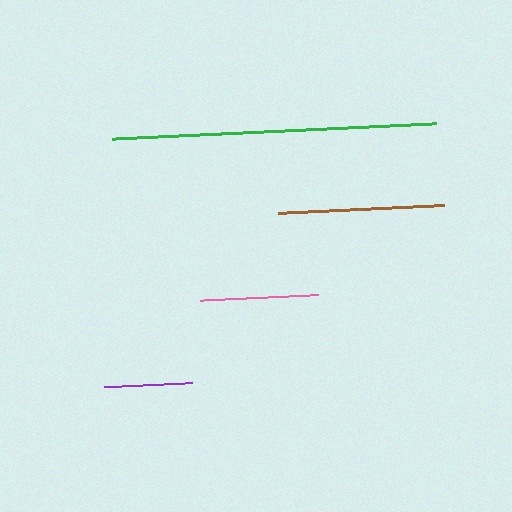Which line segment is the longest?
The green line is the longest at approximately 325 pixels.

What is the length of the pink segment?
The pink segment is approximately 119 pixels long.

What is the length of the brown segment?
The brown segment is approximately 165 pixels long.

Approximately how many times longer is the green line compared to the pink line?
The green line is approximately 2.7 times the length of the pink line.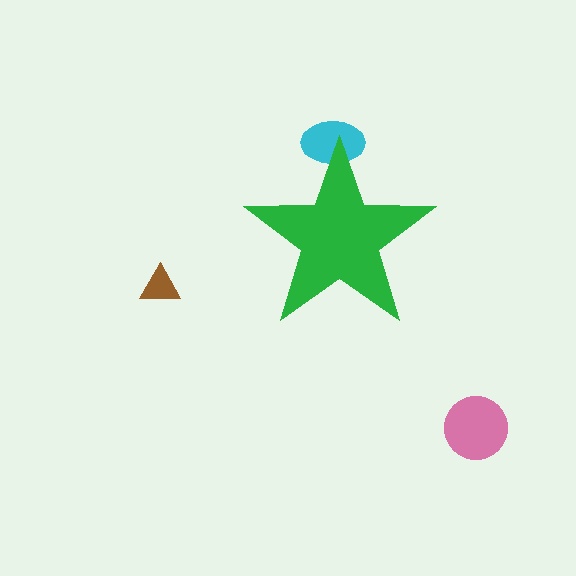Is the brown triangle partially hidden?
No, the brown triangle is fully visible.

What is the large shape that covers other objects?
A green star.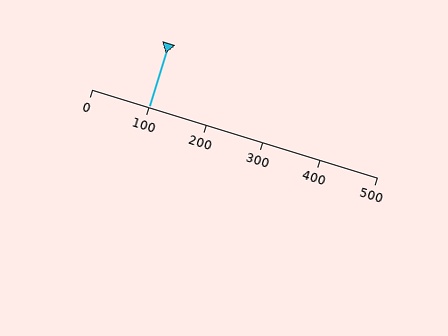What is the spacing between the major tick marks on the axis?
The major ticks are spaced 100 apart.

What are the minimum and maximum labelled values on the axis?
The axis runs from 0 to 500.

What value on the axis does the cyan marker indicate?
The marker indicates approximately 100.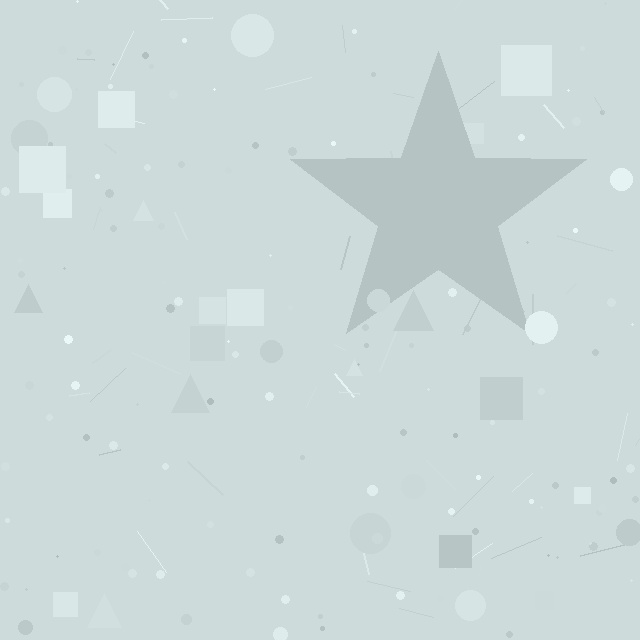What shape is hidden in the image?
A star is hidden in the image.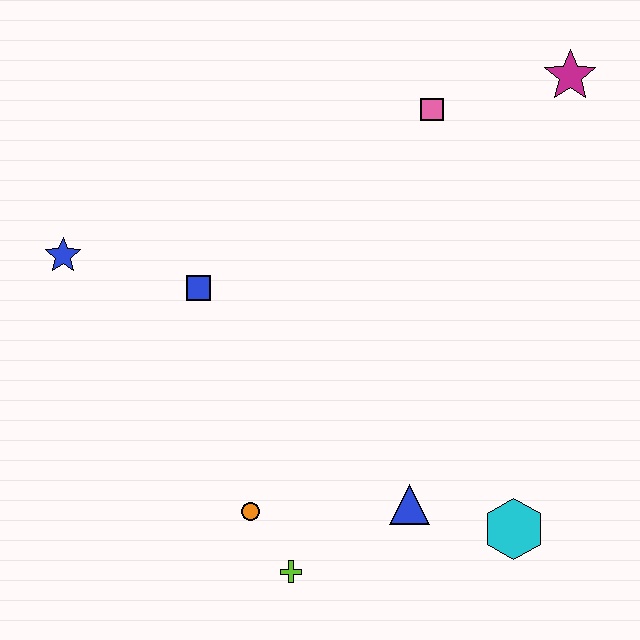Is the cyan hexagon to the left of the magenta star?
Yes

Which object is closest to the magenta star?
The pink square is closest to the magenta star.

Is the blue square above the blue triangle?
Yes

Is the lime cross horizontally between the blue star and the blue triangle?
Yes